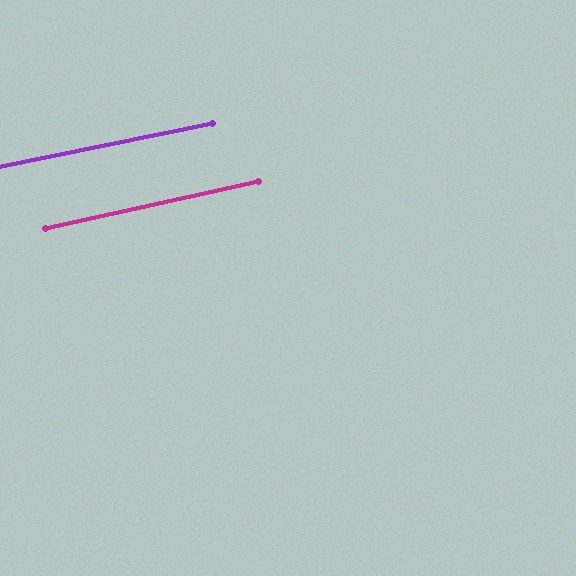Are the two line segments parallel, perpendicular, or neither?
Parallel — their directions differ by only 1.1°.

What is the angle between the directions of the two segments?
Approximately 1 degree.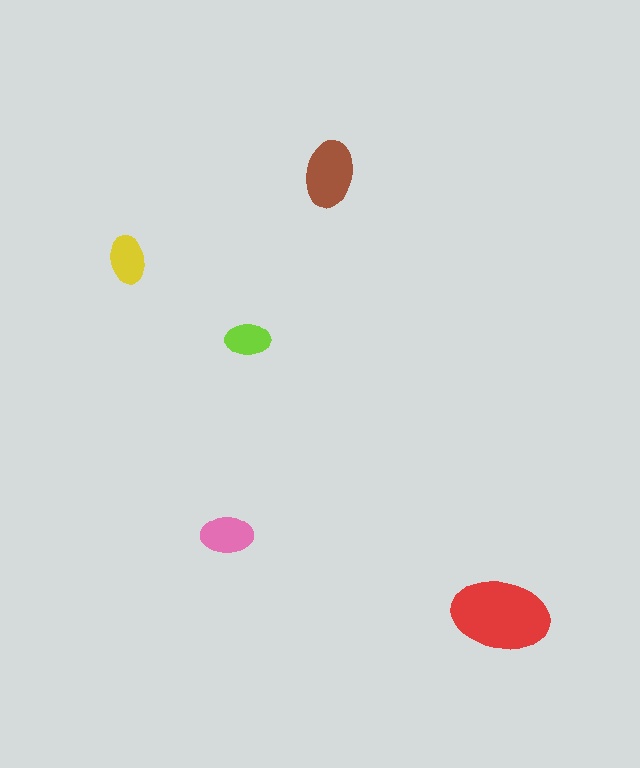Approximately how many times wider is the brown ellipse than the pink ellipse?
About 1.5 times wider.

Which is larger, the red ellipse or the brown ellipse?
The red one.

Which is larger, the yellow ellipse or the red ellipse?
The red one.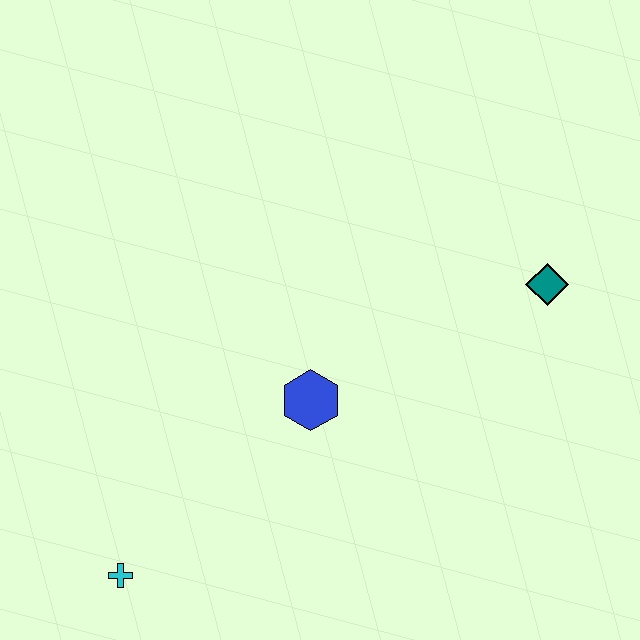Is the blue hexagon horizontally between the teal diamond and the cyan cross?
Yes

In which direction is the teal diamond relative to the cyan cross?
The teal diamond is to the right of the cyan cross.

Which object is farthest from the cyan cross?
The teal diamond is farthest from the cyan cross.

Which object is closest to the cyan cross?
The blue hexagon is closest to the cyan cross.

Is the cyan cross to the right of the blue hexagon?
No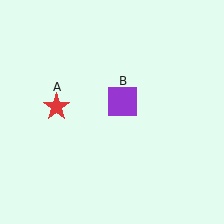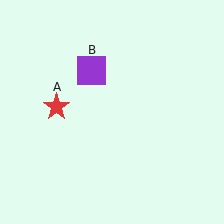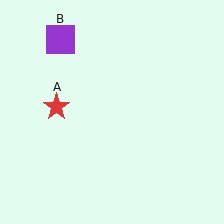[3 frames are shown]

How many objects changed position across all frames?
1 object changed position: purple square (object B).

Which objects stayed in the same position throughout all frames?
Red star (object A) remained stationary.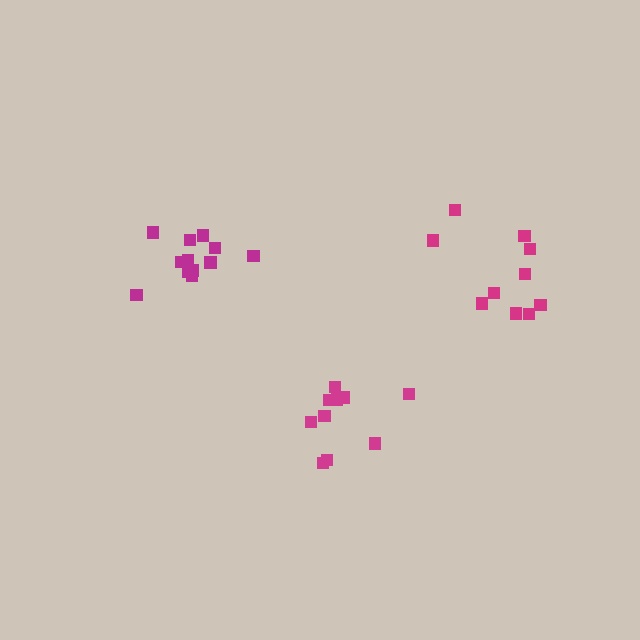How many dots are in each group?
Group 1: 10 dots, Group 2: 10 dots, Group 3: 12 dots (32 total).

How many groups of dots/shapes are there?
There are 3 groups.